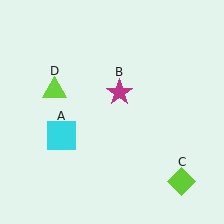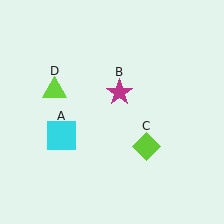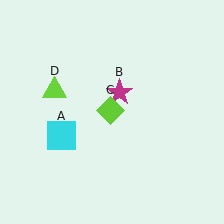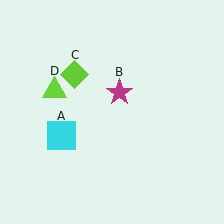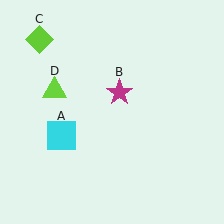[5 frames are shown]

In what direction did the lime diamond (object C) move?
The lime diamond (object C) moved up and to the left.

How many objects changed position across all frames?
1 object changed position: lime diamond (object C).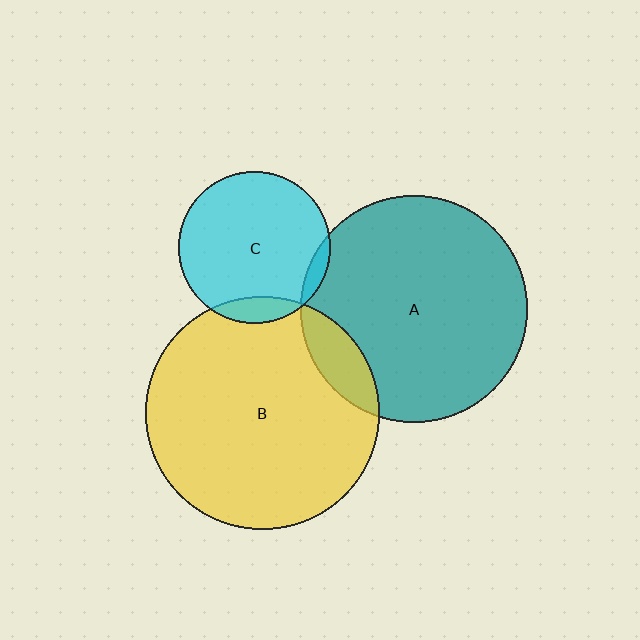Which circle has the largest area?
Circle B (yellow).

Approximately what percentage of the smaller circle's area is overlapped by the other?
Approximately 10%.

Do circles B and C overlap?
Yes.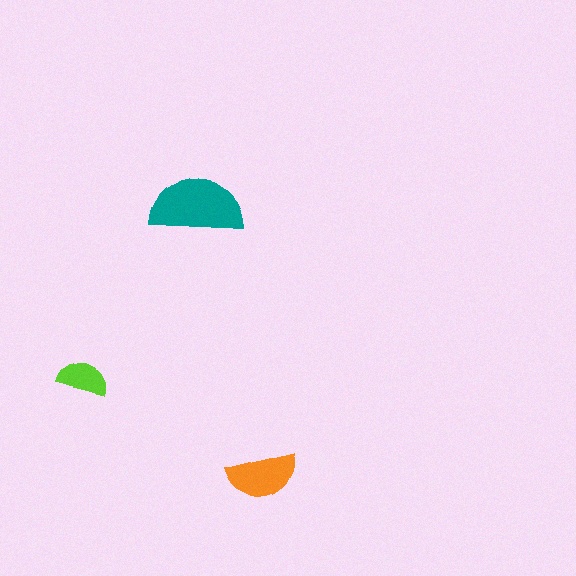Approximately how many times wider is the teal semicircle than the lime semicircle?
About 2 times wider.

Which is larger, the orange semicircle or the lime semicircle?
The orange one.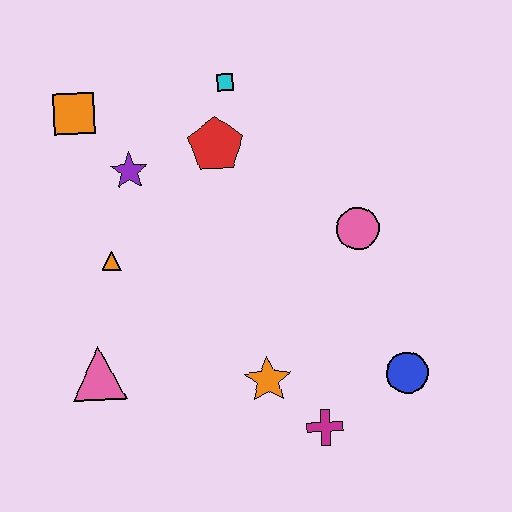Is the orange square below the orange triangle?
No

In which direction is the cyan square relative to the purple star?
The cyan square is to the right of the purple star.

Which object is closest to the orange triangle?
The purple star is closest to the orange triangle.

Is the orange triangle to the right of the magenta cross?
No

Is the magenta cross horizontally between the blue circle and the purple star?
Yes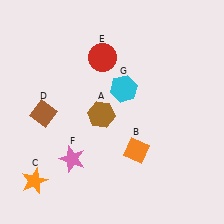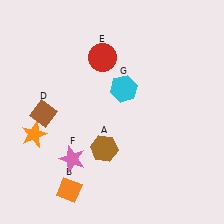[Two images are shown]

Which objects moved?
The objects that moved are: the brown hexagon (A), the orange diamond (B), the orange star (C).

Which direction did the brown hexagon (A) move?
The brown hexagon (A) moved down.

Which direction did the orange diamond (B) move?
The orange diamond (B) moved left.